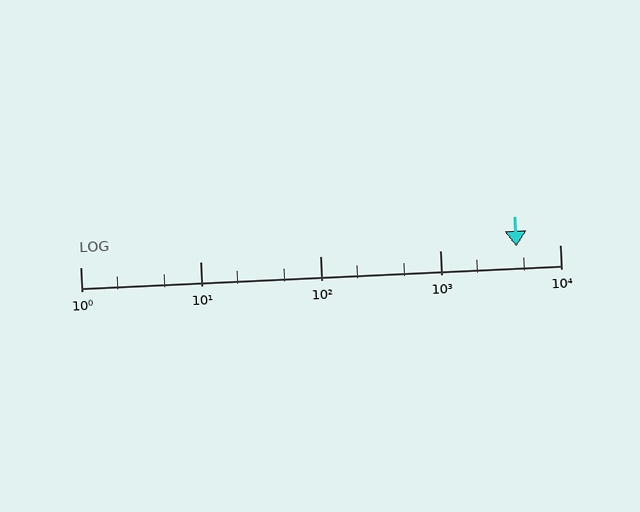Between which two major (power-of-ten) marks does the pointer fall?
The pointer is between 1000 and 10000.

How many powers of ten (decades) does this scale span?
The scale spans 4 decades, from 1 to 10000.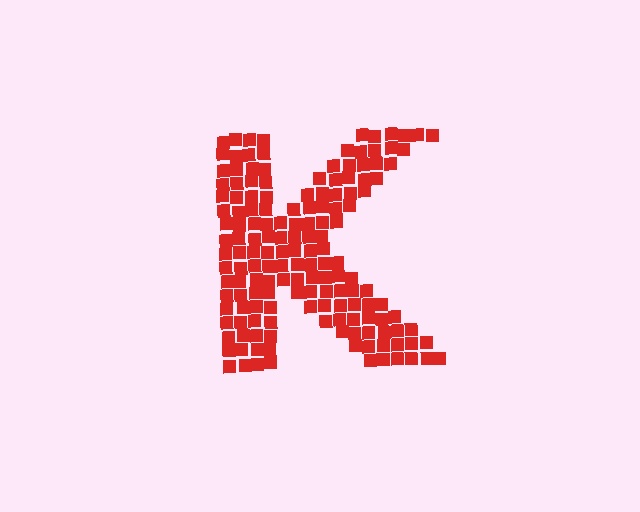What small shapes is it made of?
It is made of small squares.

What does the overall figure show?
The overall figure shows the letter K.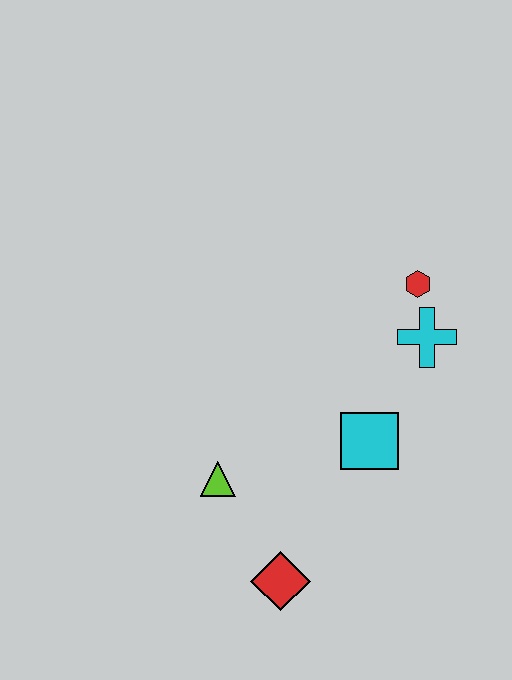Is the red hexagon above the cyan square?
Yes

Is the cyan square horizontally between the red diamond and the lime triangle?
No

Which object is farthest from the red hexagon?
The red diamond is farthest from the red hexagon.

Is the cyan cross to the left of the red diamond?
No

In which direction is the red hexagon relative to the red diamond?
The red hexagon is above the red diamond.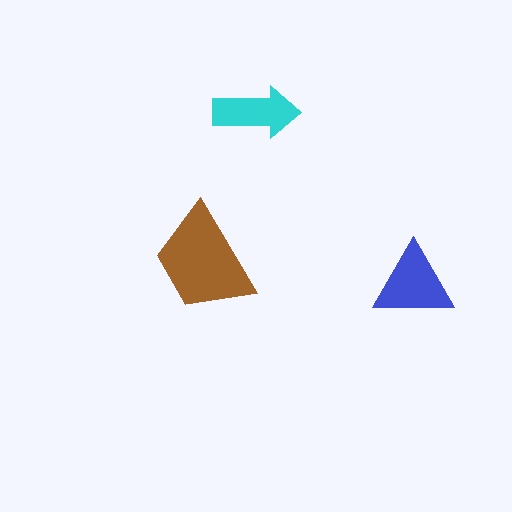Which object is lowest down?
The blue triangle is bottommost.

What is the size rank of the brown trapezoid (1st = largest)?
1st.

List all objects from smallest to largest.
The cyan arrow, the blue triangle, the brown trapezoid.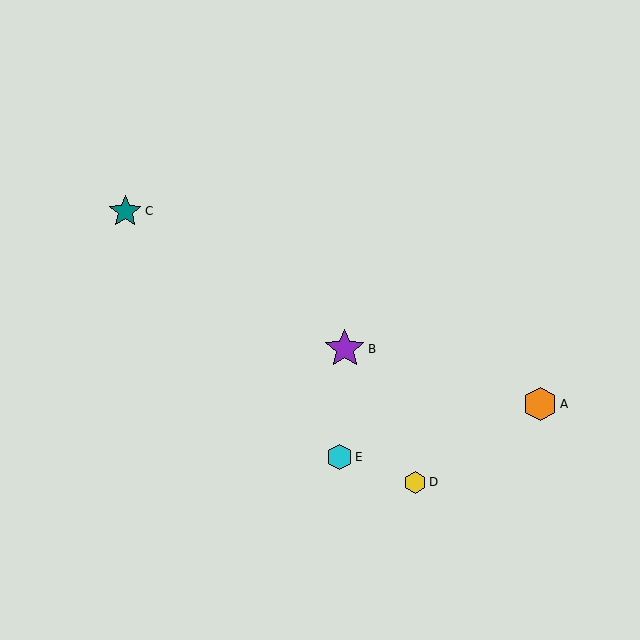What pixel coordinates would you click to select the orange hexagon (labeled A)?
Click at (540, 404) to select the orange hexagon A.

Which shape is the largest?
The purple star (labeled B) is the largest.